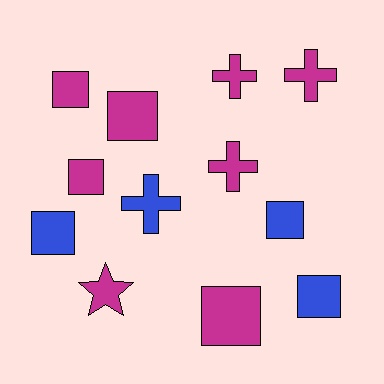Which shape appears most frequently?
Square, with 7 objects.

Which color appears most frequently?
Magenta, with 8 objects.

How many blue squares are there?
There are 3 blue squares.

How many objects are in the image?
There are 12 objects.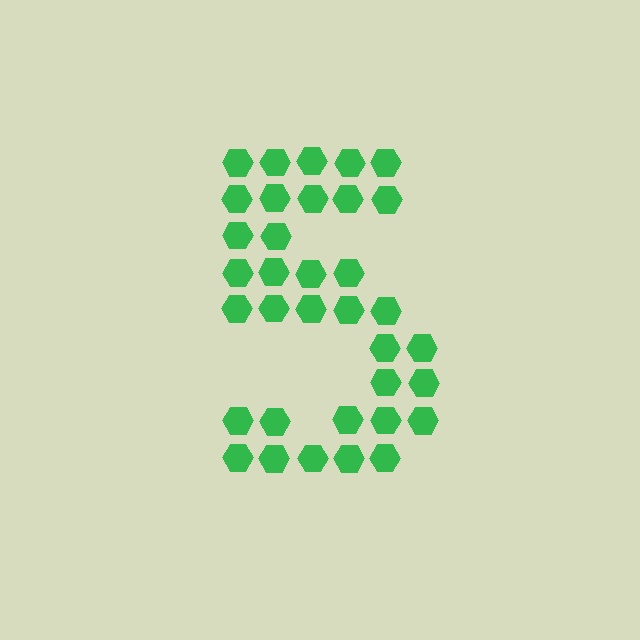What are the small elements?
The small elements are hexagons.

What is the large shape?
The large shape is the digit 5.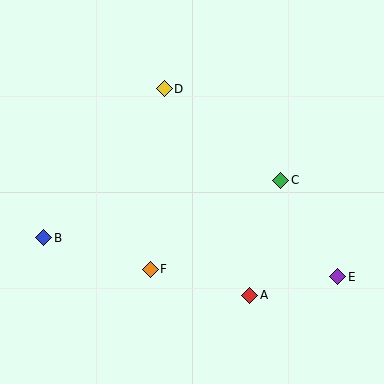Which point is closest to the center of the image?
Point F at (150, 269) is closest to the center.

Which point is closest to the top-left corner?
Point D is closest to the top-left corner.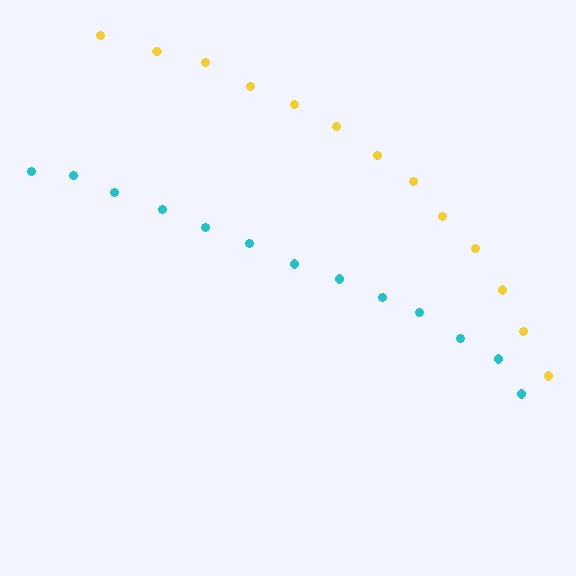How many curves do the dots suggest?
There are 2 distinct paths.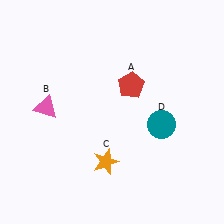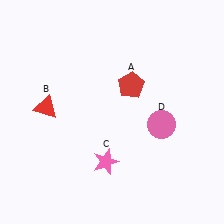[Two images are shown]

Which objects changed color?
B changed from pink to red. C changed from orange to pink. D changed from teal to pink.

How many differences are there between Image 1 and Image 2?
There are 3 differences between the two images.